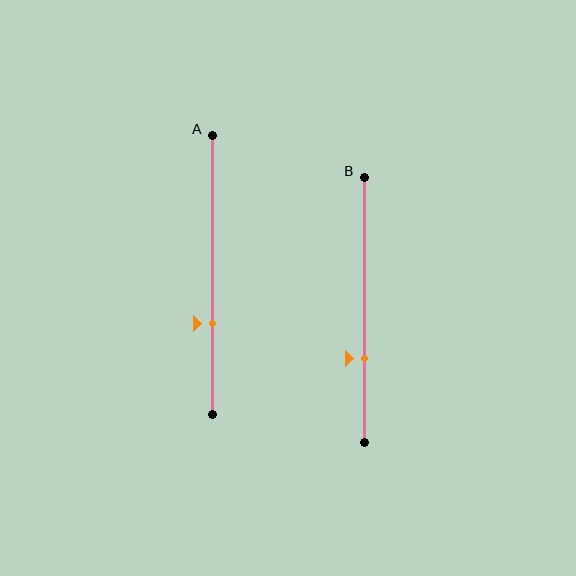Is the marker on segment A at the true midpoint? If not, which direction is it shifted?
No, the marker on segment A is shifted downward by about 17% of the segment length.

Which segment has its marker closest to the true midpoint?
Segment A has its marker closest to the true midpoint.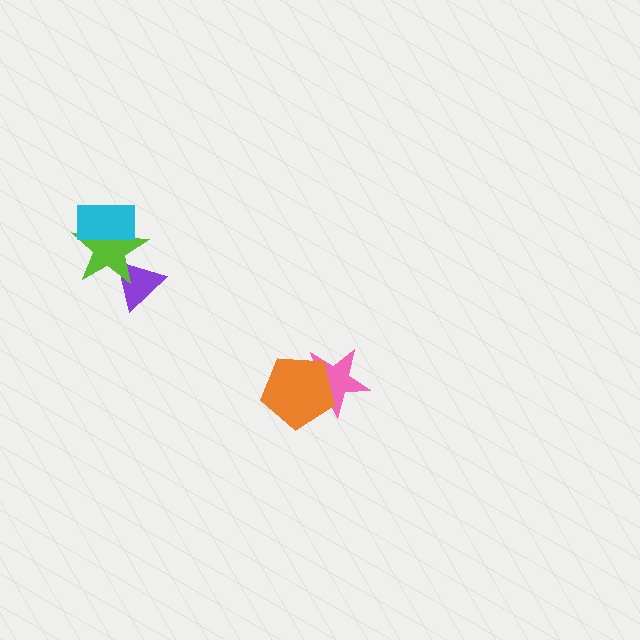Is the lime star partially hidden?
Yes, it is partially covered by another shape.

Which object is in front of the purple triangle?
The lime star is in front of the purple triangle.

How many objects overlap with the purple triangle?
1 object overlaps with the purple triangle.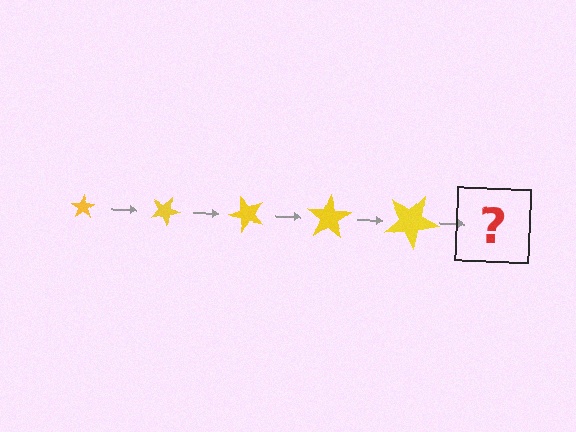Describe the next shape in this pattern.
It should be a star, larger than the previous one and rotated 125 degrees from the start.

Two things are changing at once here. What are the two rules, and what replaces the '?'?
The two rules are that the star grows larger each step and it rotates 25 degrees each step. The '?' should be a star, larger than the previous one and rotated 125 degrees from the start.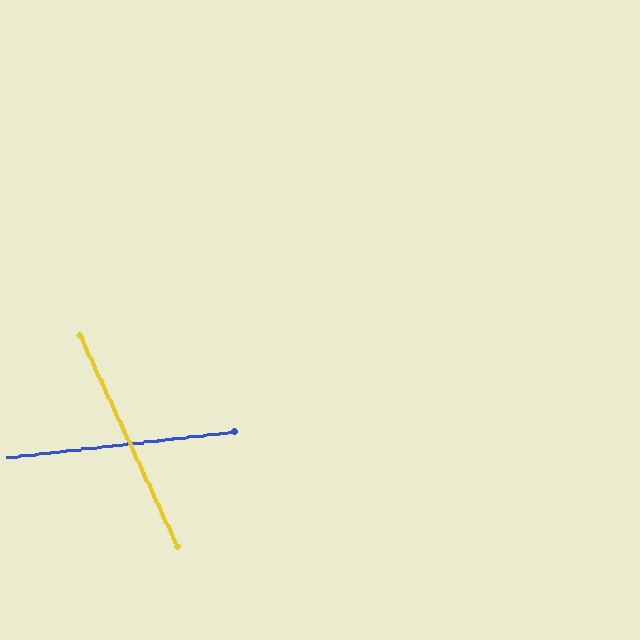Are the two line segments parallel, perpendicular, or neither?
Neither parallel nor perpendicular — they differ by about 72°.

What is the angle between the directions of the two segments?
Approximately 72 degrees.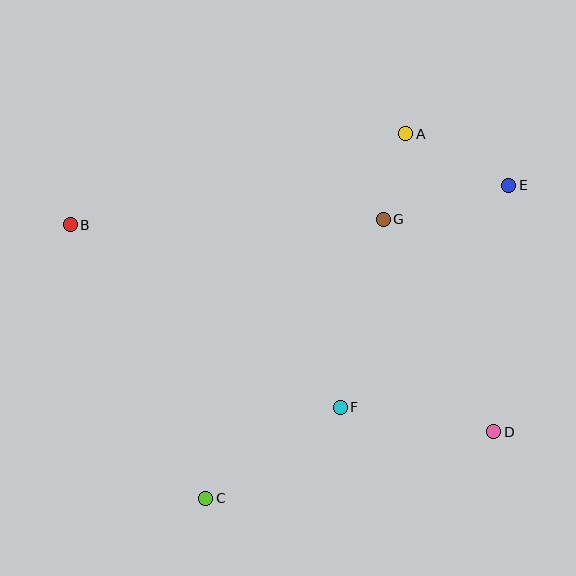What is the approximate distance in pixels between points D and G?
The distance between D and G is approximately 239 pixels.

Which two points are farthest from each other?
Points B and D are farthest from each other.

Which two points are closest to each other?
Points A and G are closest to each other.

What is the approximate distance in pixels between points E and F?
The distance between E and F is approximately 279 pixels.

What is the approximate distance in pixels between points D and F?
The distance between D and F is approximately 155 pixels.